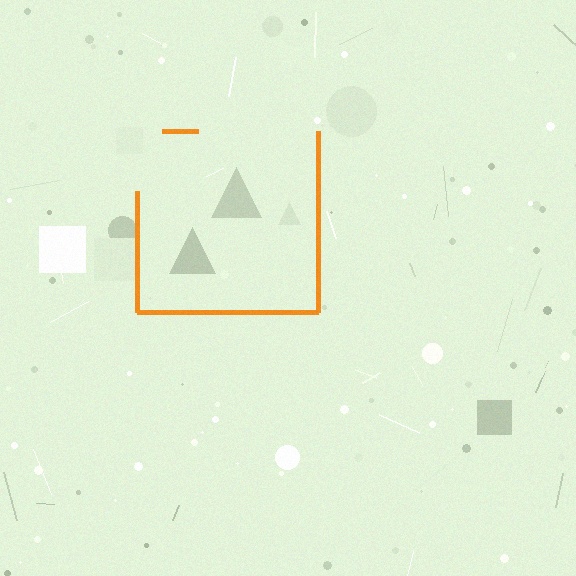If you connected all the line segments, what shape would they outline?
They would outline a square.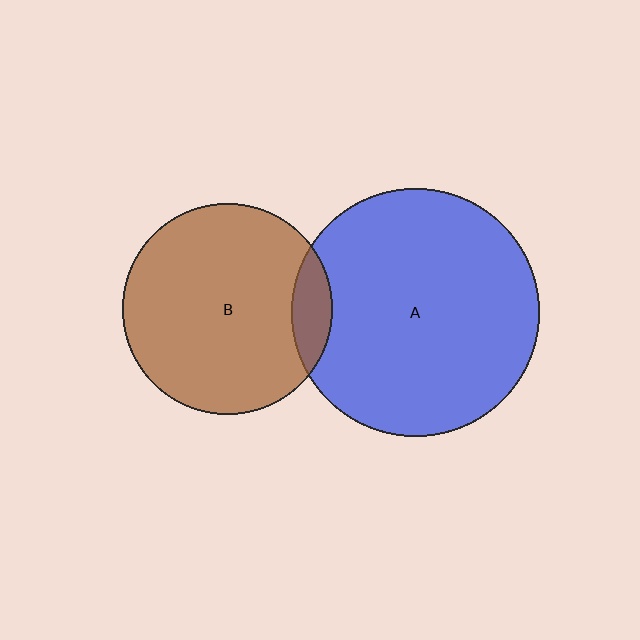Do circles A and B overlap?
Yes.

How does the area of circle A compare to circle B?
Approximately 1.4 times.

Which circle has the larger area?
Circle A (blue).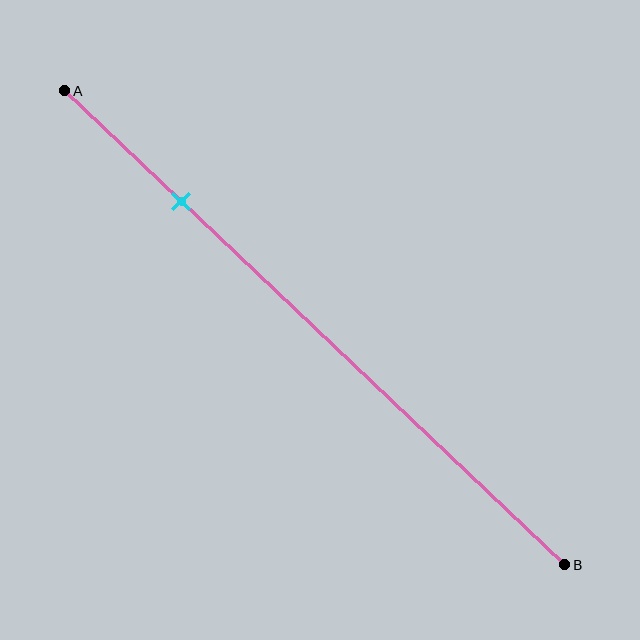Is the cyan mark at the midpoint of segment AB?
No, the mark is at about 25% from A, not at the 50% midpoint.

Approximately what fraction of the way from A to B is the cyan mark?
The cyan mark is approximately 25% of the way from A to B.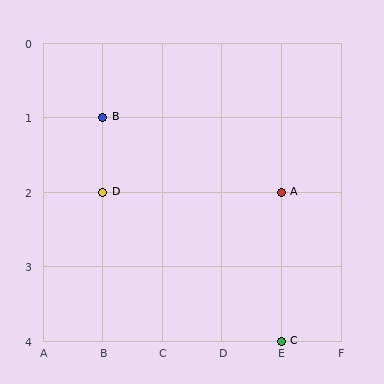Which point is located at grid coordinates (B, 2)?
Point D is at (B, 2).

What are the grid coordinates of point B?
Point B is at grid coordinates (B, 1).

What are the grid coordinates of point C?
Point C is at grid coordinates (E, 4).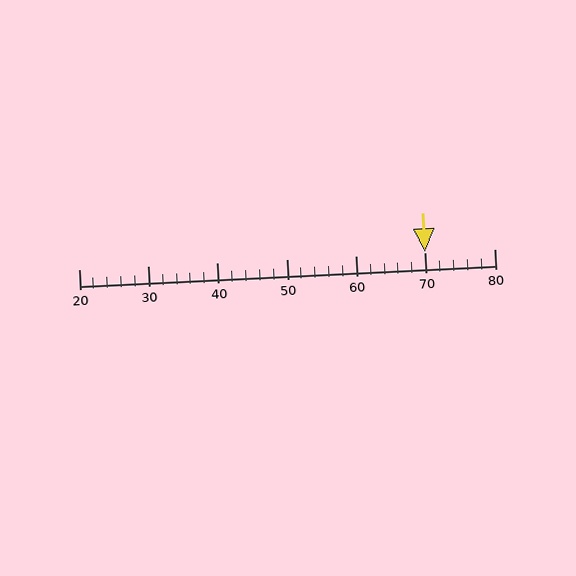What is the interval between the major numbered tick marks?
The major tick marks are spaced 10 units apart.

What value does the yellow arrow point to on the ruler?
The yellow arrow points to approximately 70.